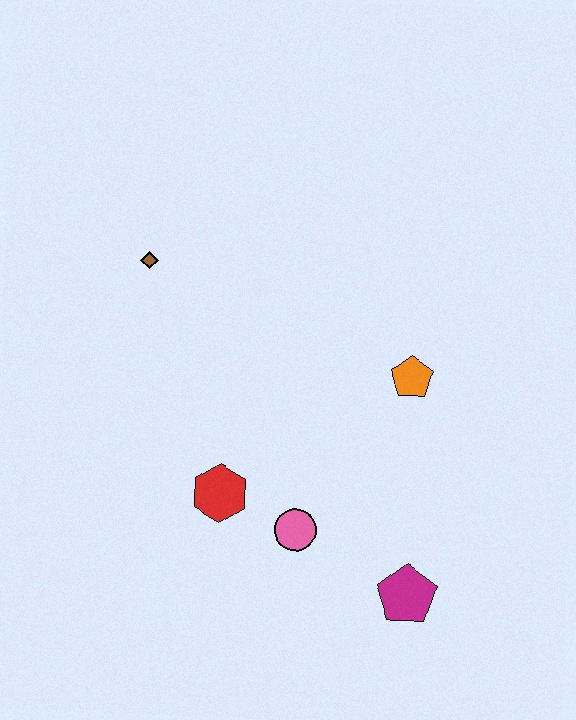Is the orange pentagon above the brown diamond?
No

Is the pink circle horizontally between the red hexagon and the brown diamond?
No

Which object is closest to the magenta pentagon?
The pink circle is closest to the magenta pentagon.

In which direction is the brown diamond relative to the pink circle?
The brown diamond is above the pink circle.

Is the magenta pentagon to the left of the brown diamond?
No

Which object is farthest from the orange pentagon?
The brown diamond is farthest from the orange pentagon.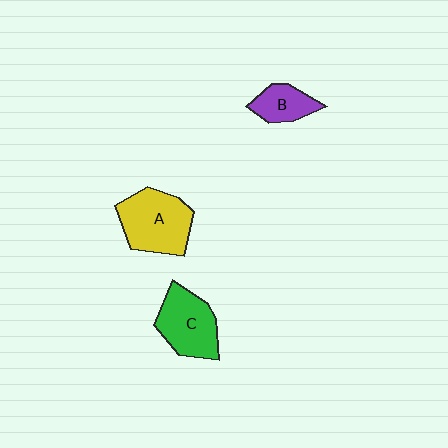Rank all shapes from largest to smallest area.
From largest to smallest: A (yellow), C (green), B (purple).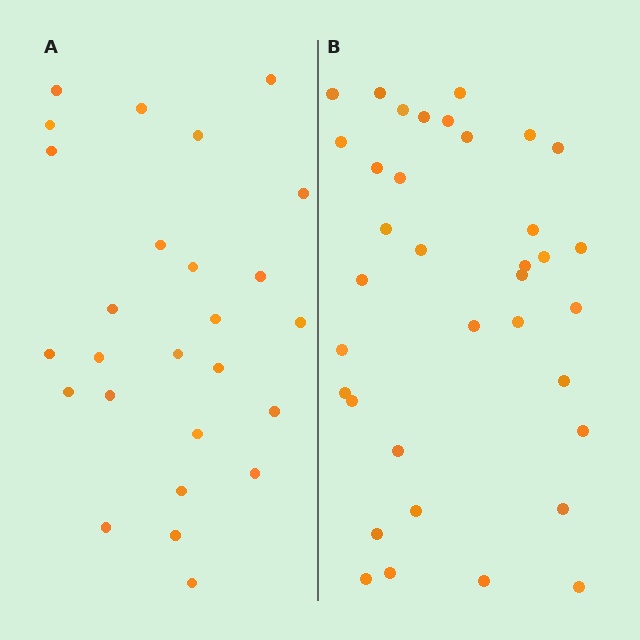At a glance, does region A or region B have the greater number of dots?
Region B (the right region) has more dots.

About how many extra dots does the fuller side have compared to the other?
Region B has roughly 10 or so more dots than region A.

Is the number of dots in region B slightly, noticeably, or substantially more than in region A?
Region B has noticeably more, but not dramatically so. The ratio is roughly 1.4 to 1.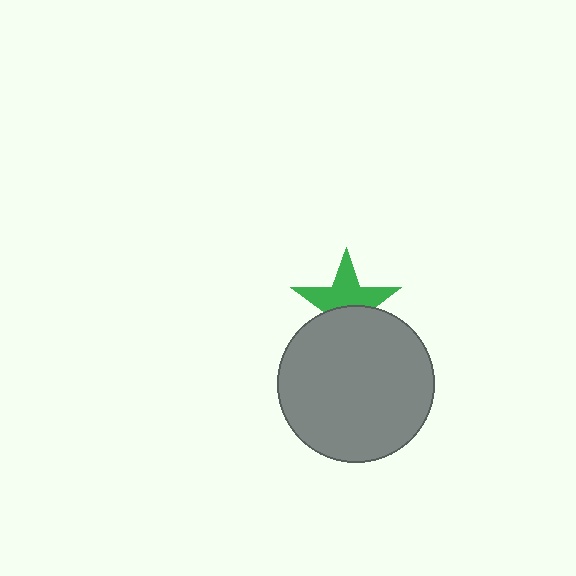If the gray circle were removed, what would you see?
You would see the complete green star.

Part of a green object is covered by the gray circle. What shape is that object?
It is a star.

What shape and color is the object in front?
The object in front is a gray circle.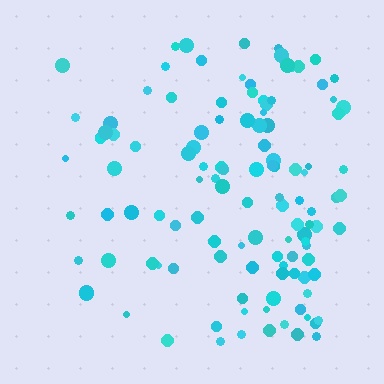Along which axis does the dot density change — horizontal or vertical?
Horizontal.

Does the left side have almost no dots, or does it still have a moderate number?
Still a moderate number, just noticeably fewer than the right.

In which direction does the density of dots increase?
From left to right, with the right side densest.